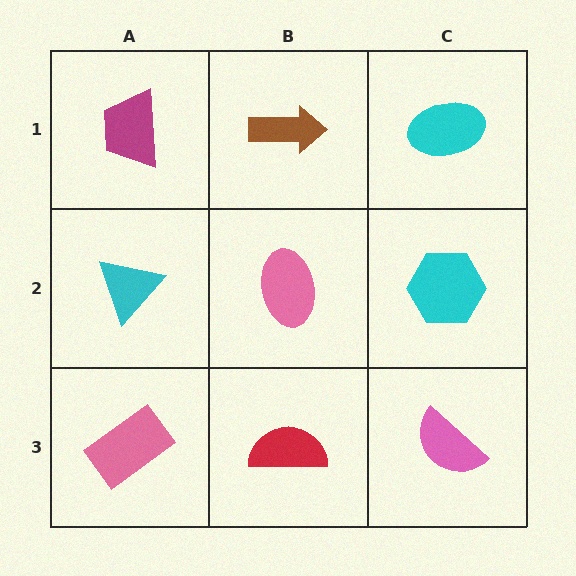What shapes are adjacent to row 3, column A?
A cyan triangle (row 2, column A), a red semicircle (row 3, column B).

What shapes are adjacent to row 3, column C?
A cyan hexagon (row 2, column C), a red semicircle (row 3, column B).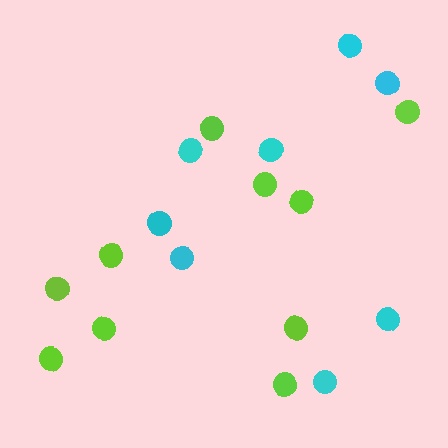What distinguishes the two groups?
There are 2 groups: one group of cyan circles (8) and one group of lime circles (10).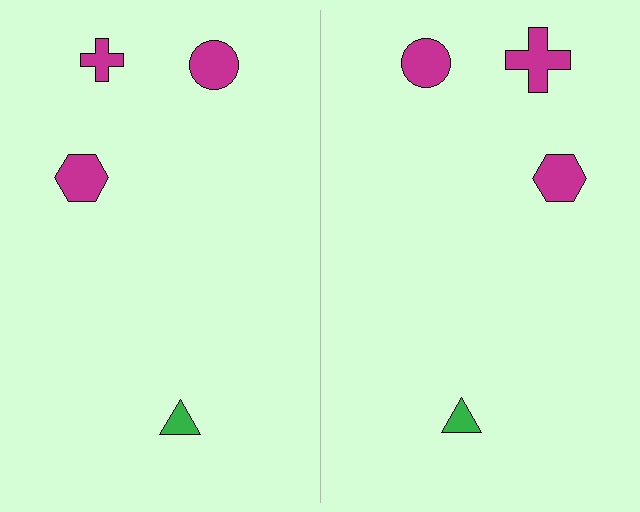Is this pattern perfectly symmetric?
No, the pattern is not perfectly symmetric. The magenta cross on the right side has a different size than its mirror counterpart.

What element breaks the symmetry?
The magenta cross on the right side has a different size than its mirror counterpart.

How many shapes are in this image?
There are 8 shapes in this image.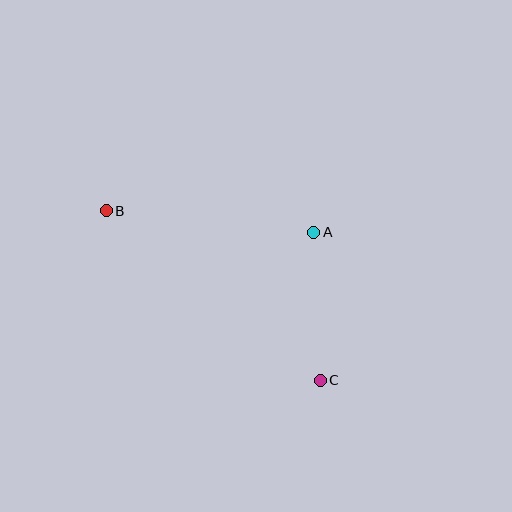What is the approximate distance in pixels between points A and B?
The distance between A and B is approximately 209 pixels.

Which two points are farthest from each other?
Points B and C are farthest from each other.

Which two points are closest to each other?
Points A and C are closest to each other.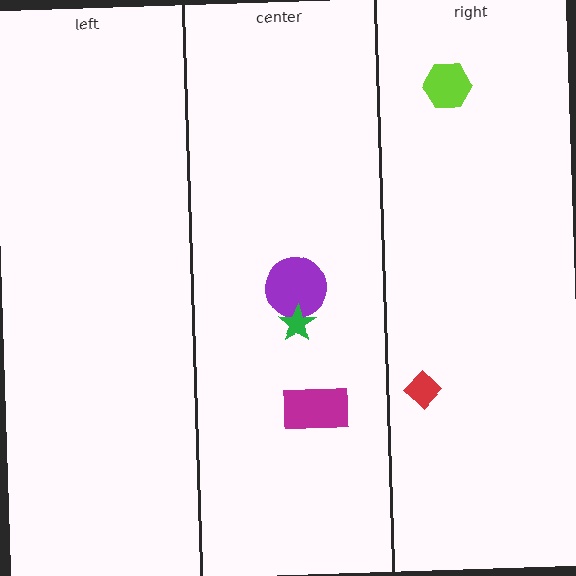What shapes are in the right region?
The lime hexagon, the red diamond.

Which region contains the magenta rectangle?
The center region.